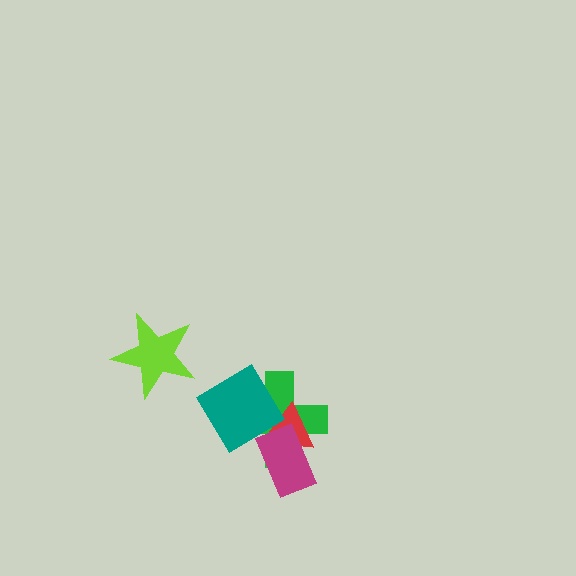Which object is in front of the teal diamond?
The magenta rectangle is in front of the teal diamond.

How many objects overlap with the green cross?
3 objects overlap with the green cross.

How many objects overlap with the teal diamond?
3 objects overlap with the teal diamond.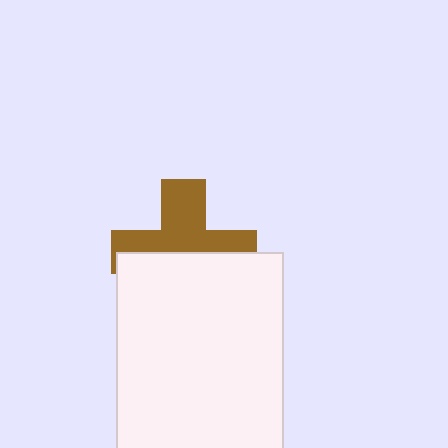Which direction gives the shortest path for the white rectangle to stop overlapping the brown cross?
Moving down gives the shortest separation.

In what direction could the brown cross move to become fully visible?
The brown cross could move up. That would shift it out from behind the white rectangle entirely.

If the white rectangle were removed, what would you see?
You would see the complete brown cross.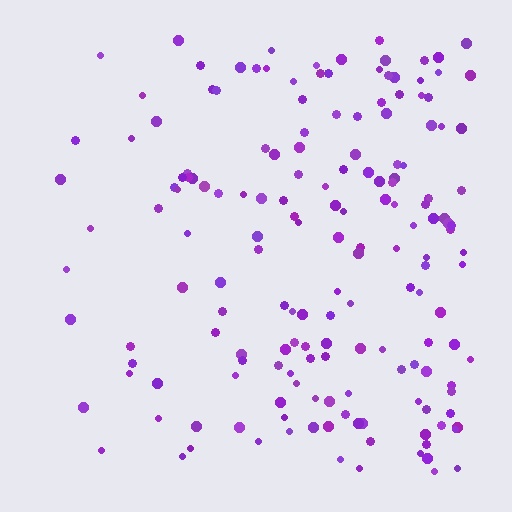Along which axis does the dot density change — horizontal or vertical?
Horizontal.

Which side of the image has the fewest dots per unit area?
The left.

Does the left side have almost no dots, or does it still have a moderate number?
Still a moderate number, just noticeably fewer than the right.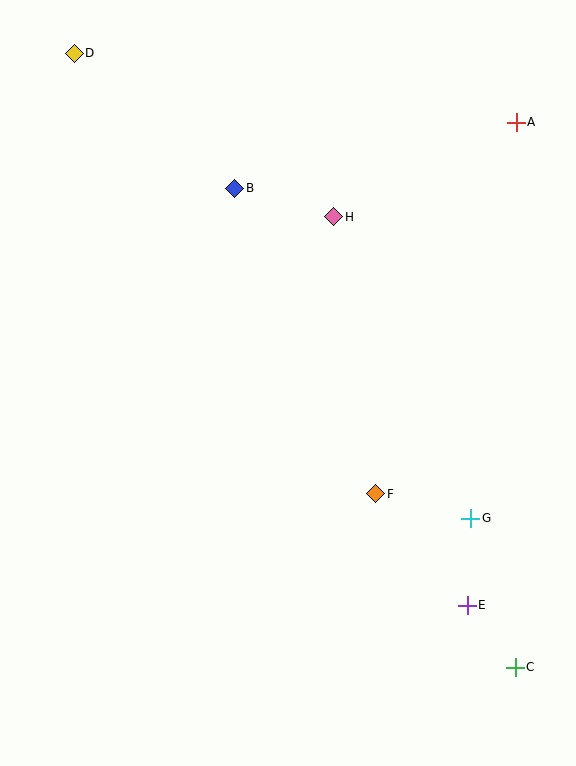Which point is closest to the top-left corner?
Point D is closest to the top-left corner.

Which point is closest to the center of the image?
Point F at (376, 494) is closest to the center.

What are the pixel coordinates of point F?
Point F is at (376, 494).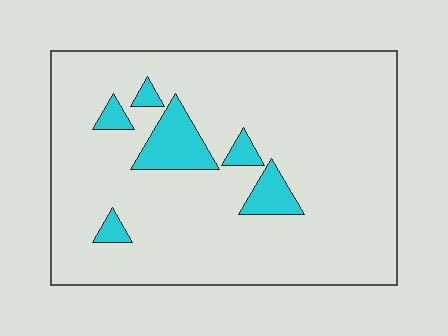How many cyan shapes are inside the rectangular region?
6.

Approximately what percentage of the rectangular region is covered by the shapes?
Approximately 10%.